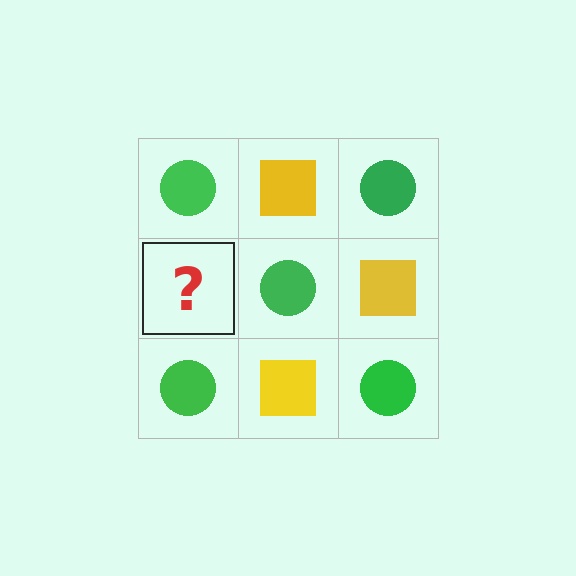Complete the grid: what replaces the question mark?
The question mark should be replaced with a yellow square.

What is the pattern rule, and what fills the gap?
The rule is that it alternates green circle and yellow square in a checkerboard pattern. The gap should be filled with a yellow square.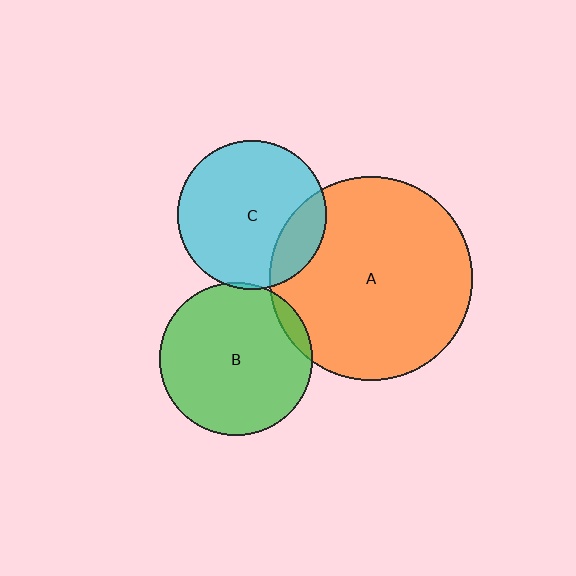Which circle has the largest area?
Circle A (orange).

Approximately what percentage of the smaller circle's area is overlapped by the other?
Approximately 5%.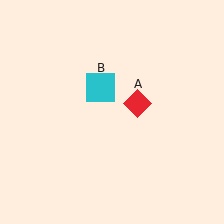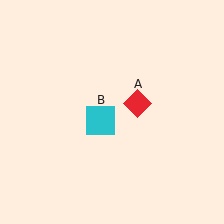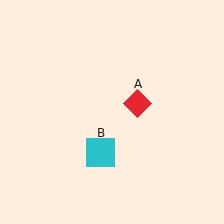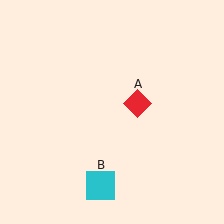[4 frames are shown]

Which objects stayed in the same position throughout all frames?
Red diamond (object A) remained stationary.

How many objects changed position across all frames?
1 object changed position: cyan square (object B).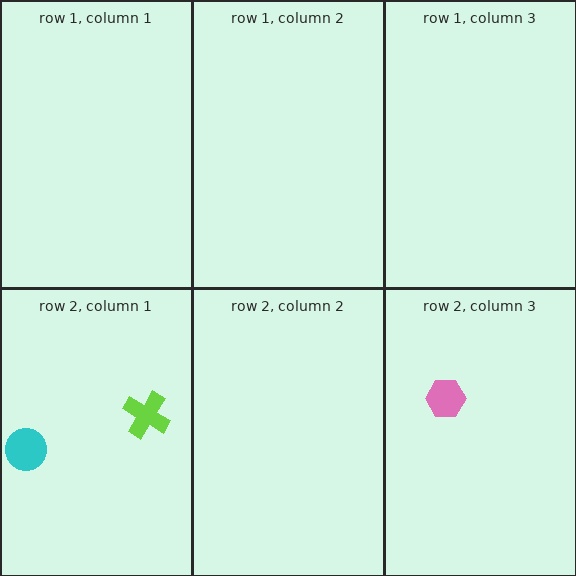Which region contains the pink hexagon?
The row 2, column 3 region.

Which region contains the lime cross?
The row 2, column 1 region.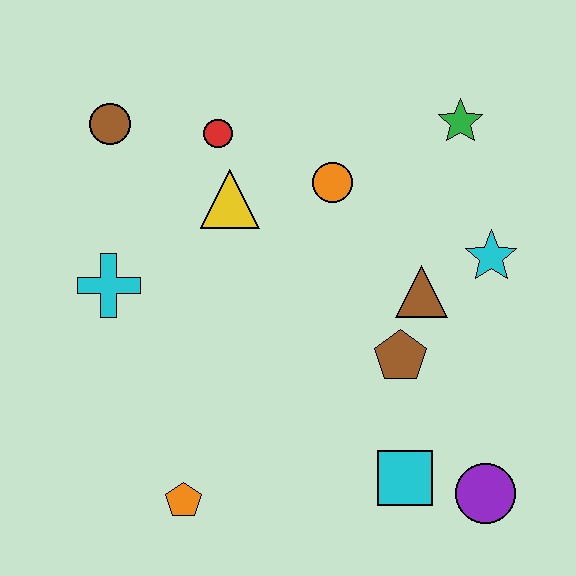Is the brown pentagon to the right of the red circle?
Yes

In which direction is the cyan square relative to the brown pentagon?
The cyan square is below the brown pentagon.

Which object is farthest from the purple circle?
The brown circle is farthest from the purple circle.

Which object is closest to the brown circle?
The red circle is closest to the brown circle.